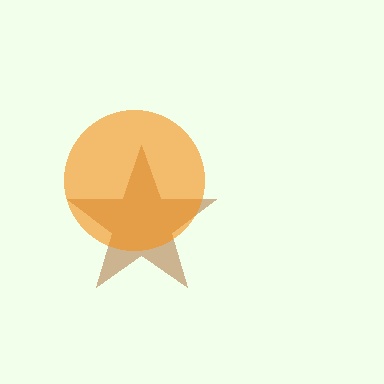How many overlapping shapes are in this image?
There are 2 overlapping shapes in the image.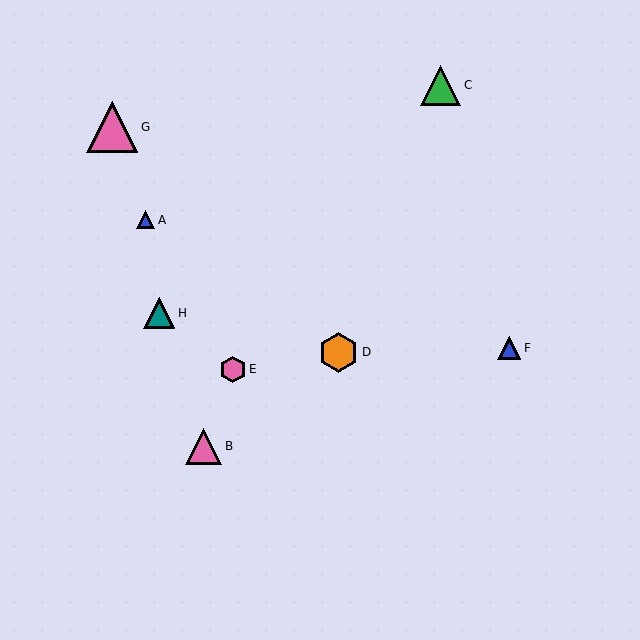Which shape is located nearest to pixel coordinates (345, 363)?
The orange hexagon (labeled D) at (339, 352) is nearest to that location.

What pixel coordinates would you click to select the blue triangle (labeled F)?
Click at (509, 348) to select the blue triangle F.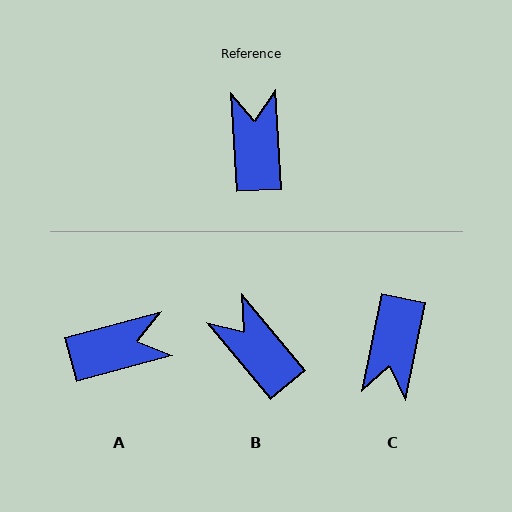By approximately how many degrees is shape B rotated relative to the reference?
Approximately 36 degrees counter-clockwise.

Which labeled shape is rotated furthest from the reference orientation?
C, about 165 degrees away.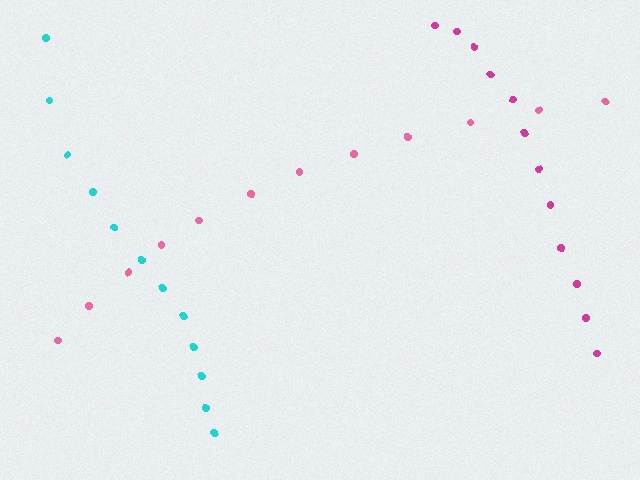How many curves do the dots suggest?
There are 3 distinct paths.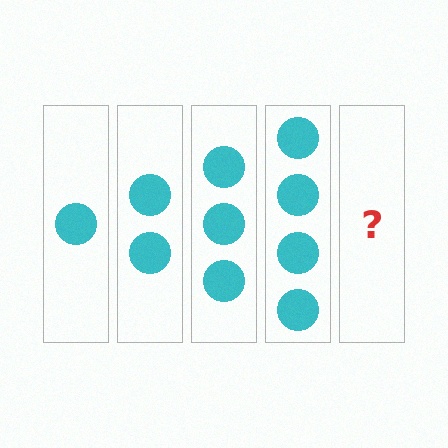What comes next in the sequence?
The next element should be 5 circles.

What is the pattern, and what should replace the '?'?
The pattern is that each step adds one more circle. The '?' should be 5 circles.